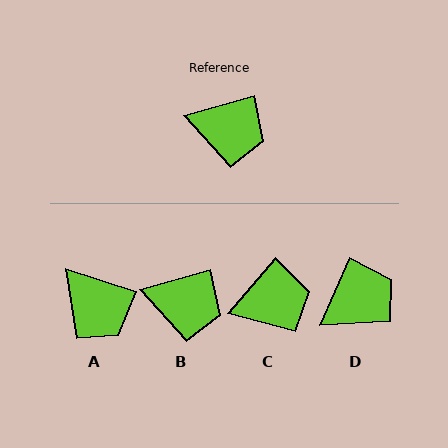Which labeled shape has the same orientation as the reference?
B.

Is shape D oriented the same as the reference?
No, it is off by about 51 degrees.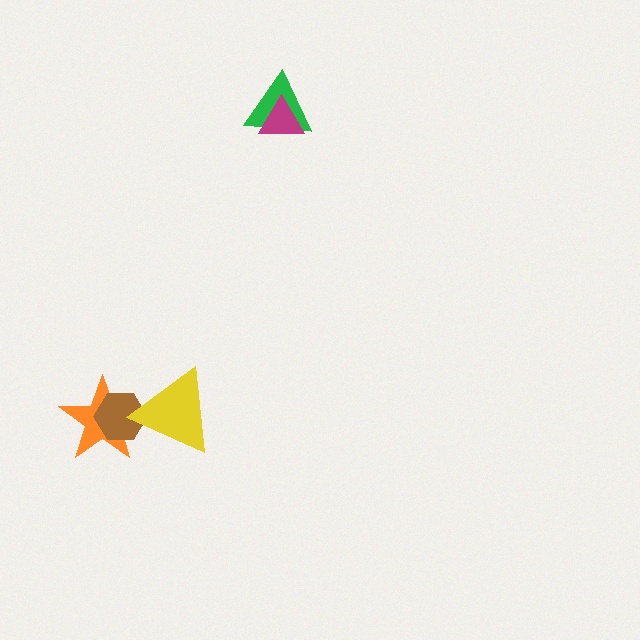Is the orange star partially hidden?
Yes, it is partially covered by another shape.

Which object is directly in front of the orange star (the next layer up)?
The brown hexagon is directly in front of the orange star.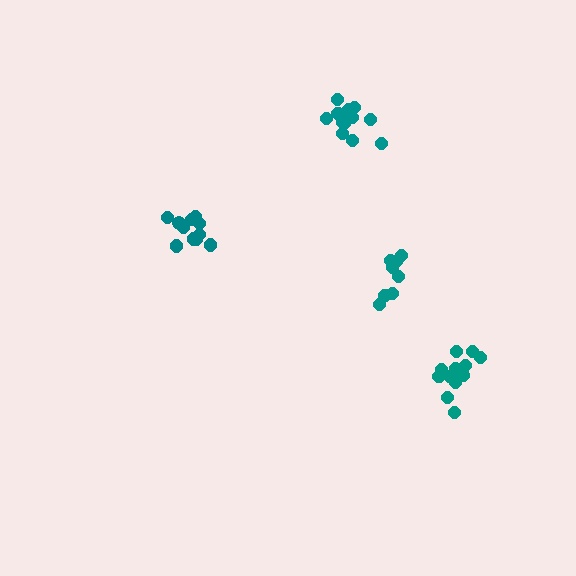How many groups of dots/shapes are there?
There are 4 groups.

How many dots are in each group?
Group 1: 13 dots, Group 2: 8 dots, Group 3: 11 dots, Group 4: 13 dots (45 total).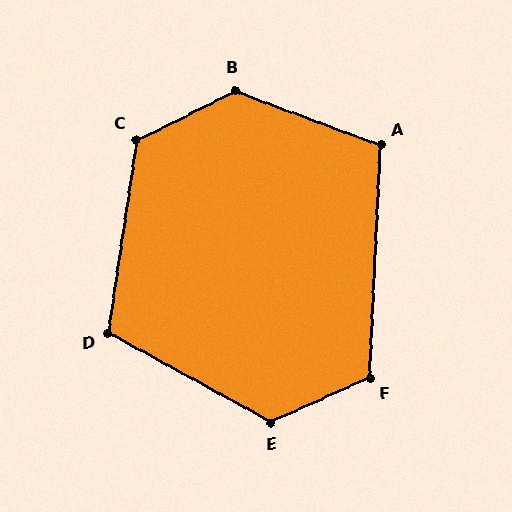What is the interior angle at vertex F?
Approximately 117 degrees (obtuse).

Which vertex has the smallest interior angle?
A, at approximately 108 degrees.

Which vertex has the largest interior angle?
B, at approximately 133 degrees.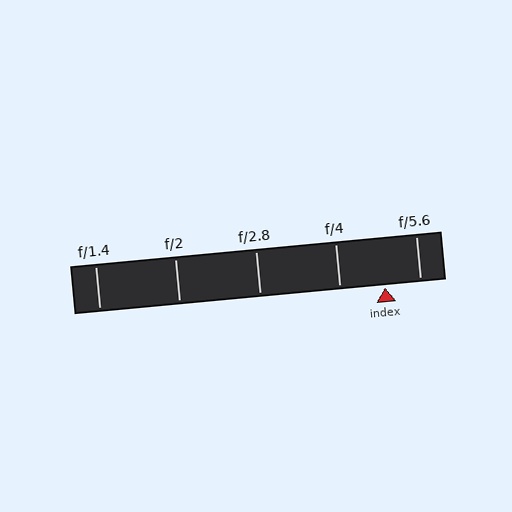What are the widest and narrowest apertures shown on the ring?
The widest aperture shown is f/1.4 and the narrowest is f/5.6.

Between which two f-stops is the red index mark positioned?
The index mark is between f/4 and f/5.6.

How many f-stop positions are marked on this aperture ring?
There are 5 f-stop positions marked.